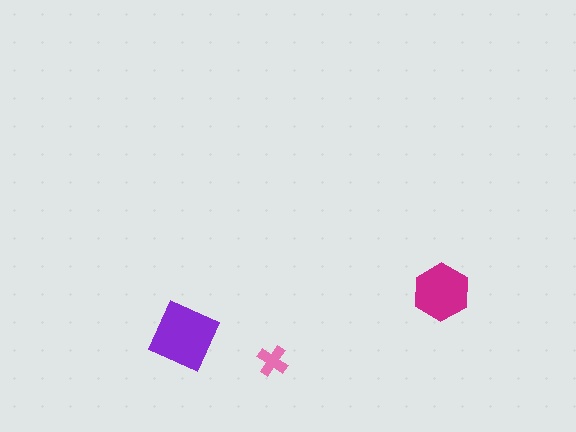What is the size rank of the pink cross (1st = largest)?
3rd.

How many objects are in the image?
There are 3 objects in the image.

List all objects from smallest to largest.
The pink cross, the magenta hexagon, the purple diamond.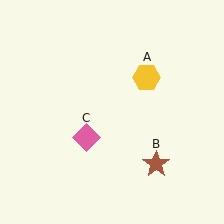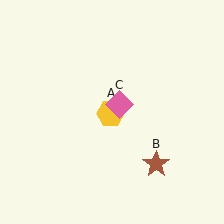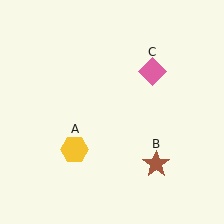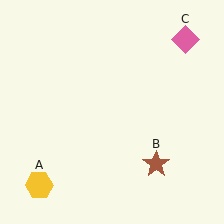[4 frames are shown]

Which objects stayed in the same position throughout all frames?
Brown star (object B) remained stationary.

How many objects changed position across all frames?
2 objects changed position: yellow hexagon (object A), pink diamond (object C).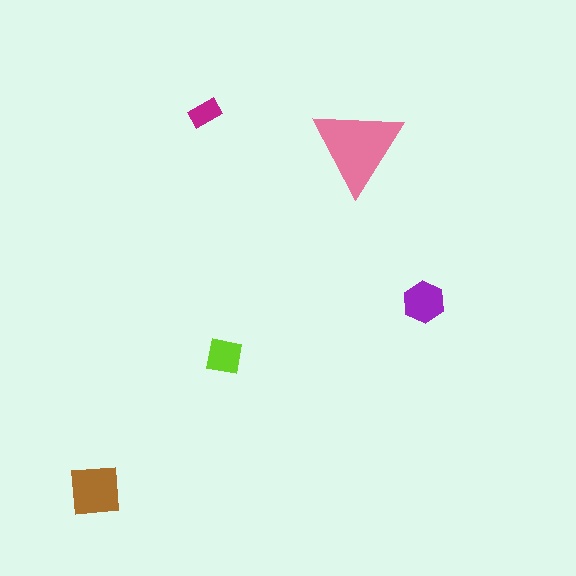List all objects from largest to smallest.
The pink triangle, the brown square, the purple hexagon, the lime square, the magenta rectangle.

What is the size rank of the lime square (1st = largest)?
4th.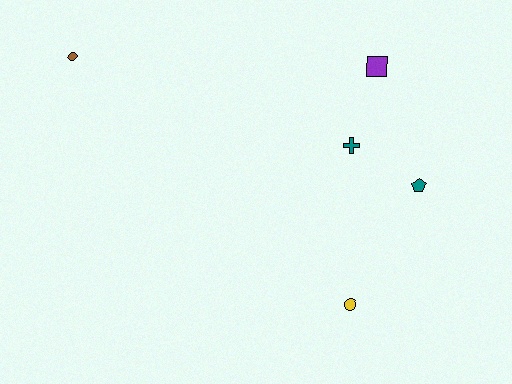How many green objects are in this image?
There are no green objects.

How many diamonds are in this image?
There are no diamonds.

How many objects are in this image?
There are 5 objects.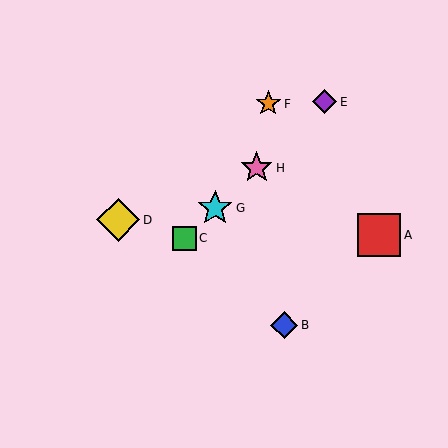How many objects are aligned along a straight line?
4 objects (C, E, G, H) are aligned along a straight line.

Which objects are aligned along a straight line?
Objects C, E, G, H are aligned along a straight line.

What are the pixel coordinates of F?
Object F is at (268, 104).